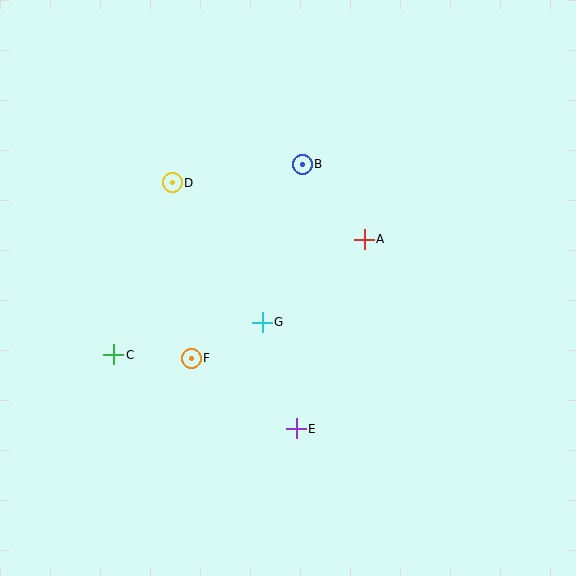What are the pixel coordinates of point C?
Point C is at (114, 355).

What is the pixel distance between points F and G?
The distance between F and G is 80 pixels.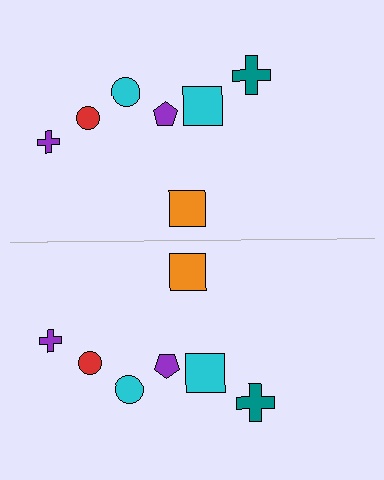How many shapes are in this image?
There are 14 shapes in this image.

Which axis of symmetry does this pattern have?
The pattern has a horizontal axis of symmetry running through the center of the image.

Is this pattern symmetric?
Yes, this pattern has bilateral (reflection) symmetry.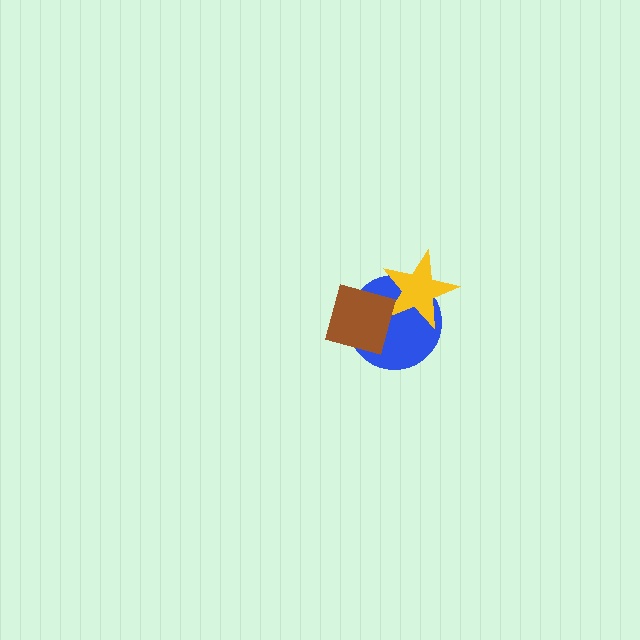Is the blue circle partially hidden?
Yes, it is partially covered by another shape.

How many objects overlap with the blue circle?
2 objects overlap with the blue circle.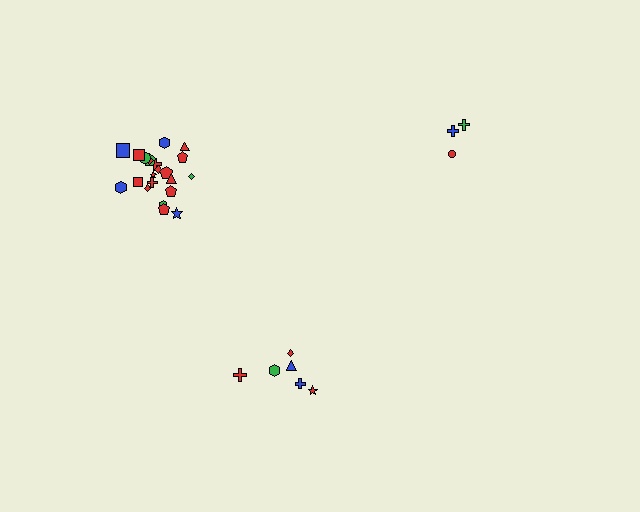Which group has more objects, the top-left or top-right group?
The top-left group.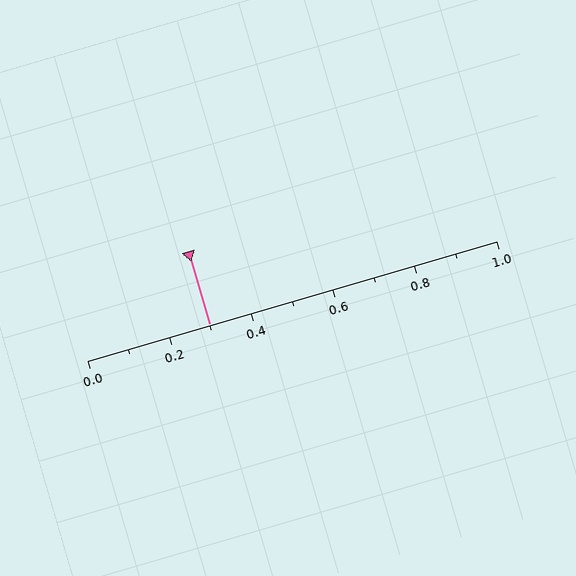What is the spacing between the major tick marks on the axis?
The major ticks are spaced 0.2 apart.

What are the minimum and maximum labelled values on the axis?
The axis runs from 0.0 to 1.0.